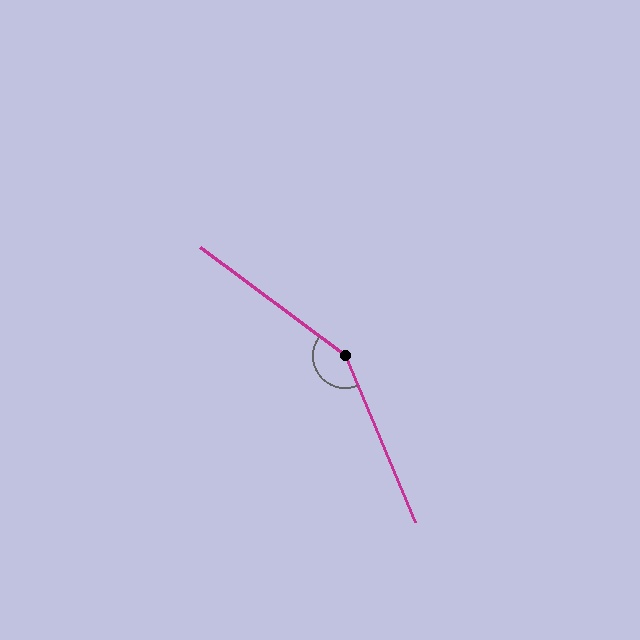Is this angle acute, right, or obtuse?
It is obtuse.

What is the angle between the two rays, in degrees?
Approximately 150 degrees.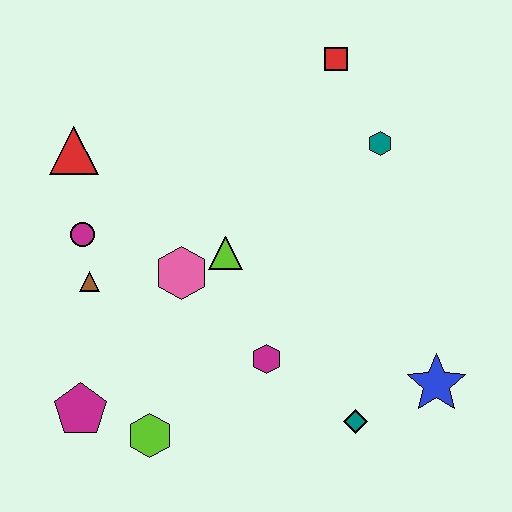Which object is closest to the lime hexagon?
The magenta pentagon is closest to the lime hexagon.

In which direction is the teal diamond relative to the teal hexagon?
The teal diamond is below the teal hexagon.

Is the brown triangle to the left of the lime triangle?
Yes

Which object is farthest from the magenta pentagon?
The red square is farthest from the magenta pentagon.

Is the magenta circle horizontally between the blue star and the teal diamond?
No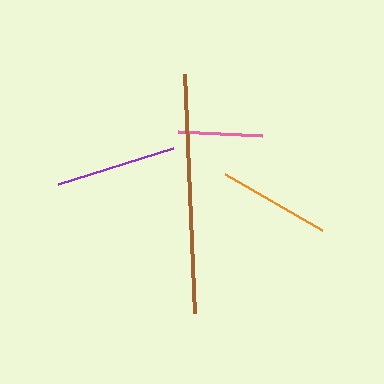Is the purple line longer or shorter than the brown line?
The brown line is longer than the purple line.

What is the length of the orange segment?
The orange segment is approximately 113 pixels long.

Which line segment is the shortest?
The pink line is the shortest at approximately 83 pixels.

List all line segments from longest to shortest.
From longest to shortest: brown, purple, orange, pink.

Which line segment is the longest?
The brown line is the longest at approximately 240 pixels.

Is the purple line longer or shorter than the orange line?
The purple line is longer than the orange line.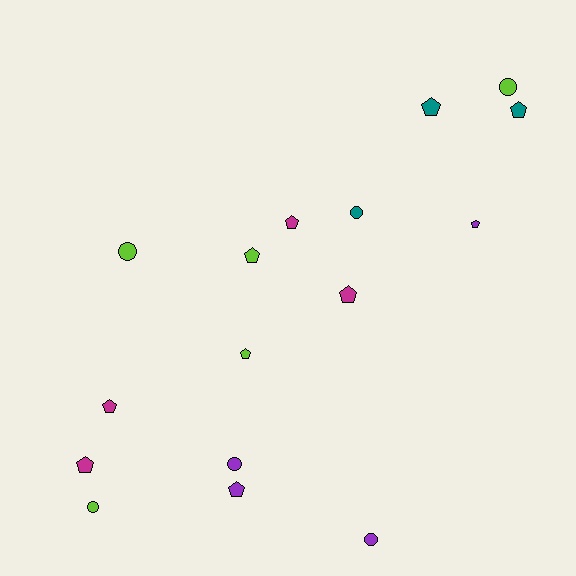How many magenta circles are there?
There are no magenta circles.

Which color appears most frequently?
Lime, with 5 objects.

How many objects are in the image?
There are 16 objects.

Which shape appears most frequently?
Pentagon, with 10 objects.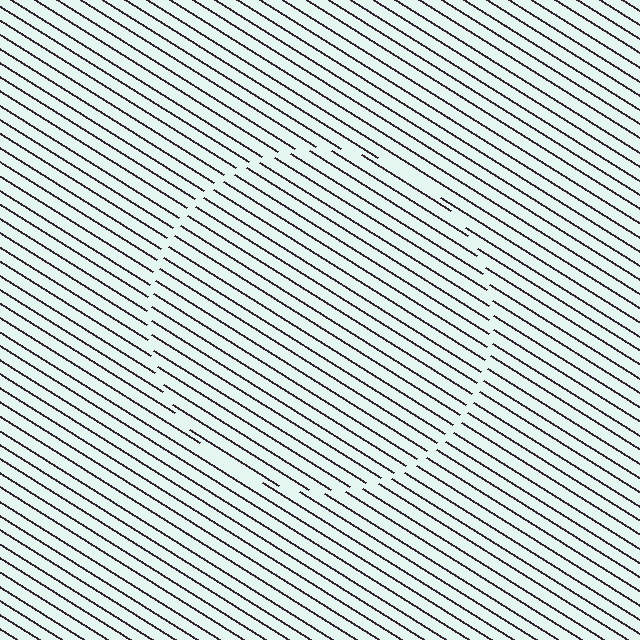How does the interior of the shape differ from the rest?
The interior of the shape contains the same grating, shifted by half a period — the contour is defined by the phase discontinuity where line-ends from the inner and outer gratings abut.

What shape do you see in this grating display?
An illusory circle. The interior of the shape contains the same grating, shifted by half a period — the contour is defined by the phase discontinuity where line-ends from the inner and outer gratings abut.